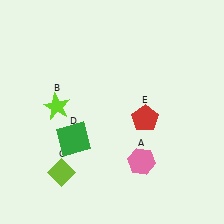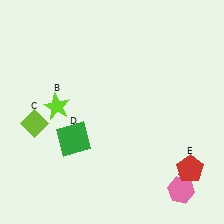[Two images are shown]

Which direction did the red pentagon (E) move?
The red pentagon (E) moved down.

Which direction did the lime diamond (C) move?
The lime diamond (C) moved up.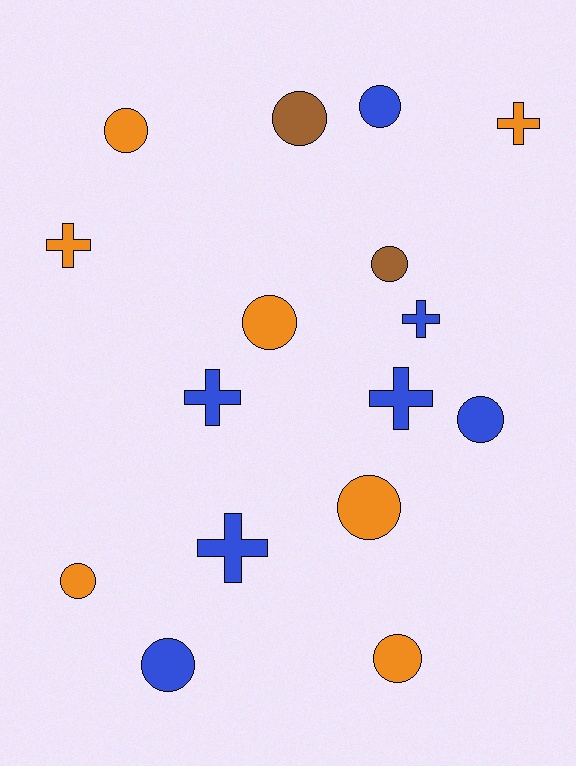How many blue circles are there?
There are 3 blue circles.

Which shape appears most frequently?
Circle, with 10 objects.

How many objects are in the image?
There are 16 objects.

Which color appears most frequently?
Orange, with 7 objects.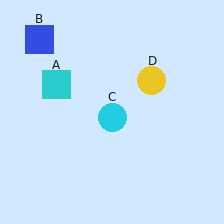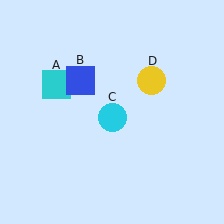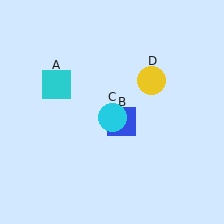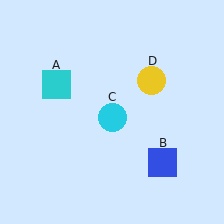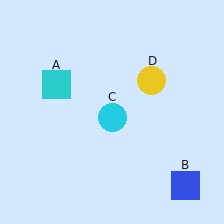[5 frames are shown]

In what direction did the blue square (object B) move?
The blue square (object B) moved down and to the right.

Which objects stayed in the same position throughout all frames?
Cyan square (object A) and cyan circle (object C) and yellow circle (object D) remained stationary.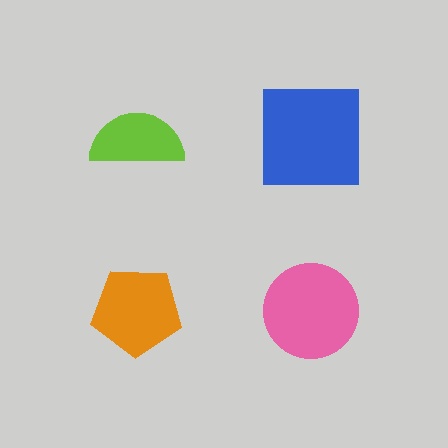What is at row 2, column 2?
A pink circle.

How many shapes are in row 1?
2 shapes.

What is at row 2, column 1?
An orange pentagon.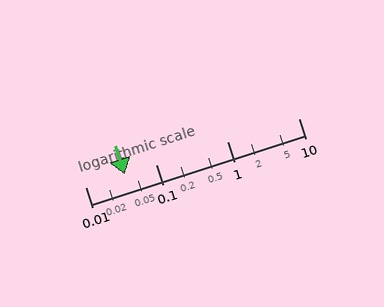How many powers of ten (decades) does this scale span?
The scale spans 3 decades, from 0.01 to 10.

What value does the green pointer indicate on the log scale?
The pointer indicates approximately 0.036.